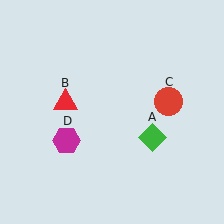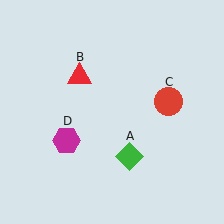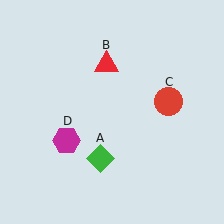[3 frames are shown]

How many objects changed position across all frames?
2 objects changed position: green diamond (object A), red triangle (object B).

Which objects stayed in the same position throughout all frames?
Red circle (object C) and magenta hexagon (object D) remained stationary.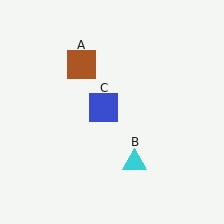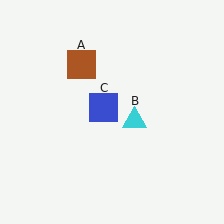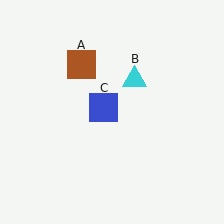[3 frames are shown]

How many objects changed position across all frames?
1 object changed position: cyan triangle (object B).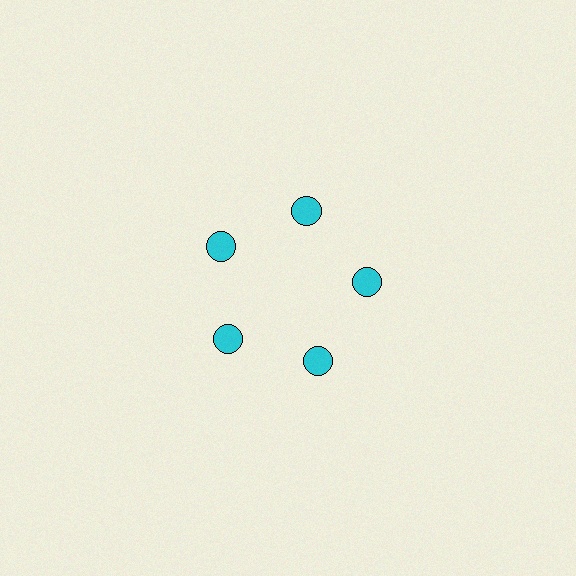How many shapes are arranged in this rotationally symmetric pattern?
There are 5 shapes, arranged in 5 groups of 1.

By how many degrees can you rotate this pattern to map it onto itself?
The pattern maps onto itself every 72 degrees of rotation.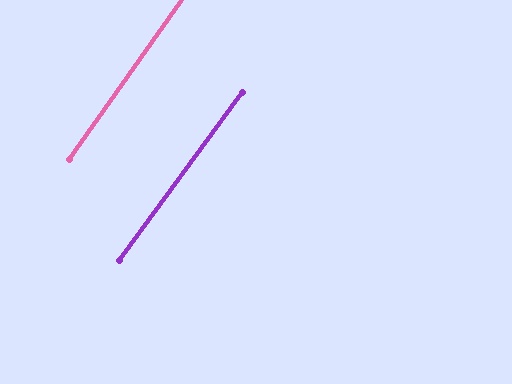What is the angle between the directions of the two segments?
Approximately 1 degree.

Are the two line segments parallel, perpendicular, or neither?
Parallel — their directions differ by only 1.1°.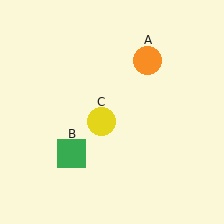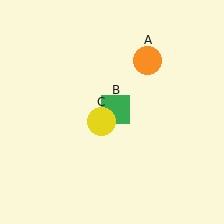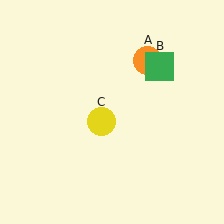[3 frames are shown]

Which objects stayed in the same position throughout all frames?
Orange circle (object A) and yellow circle (object C) remained stationary.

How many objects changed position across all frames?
1 object changed position: green square (object B).